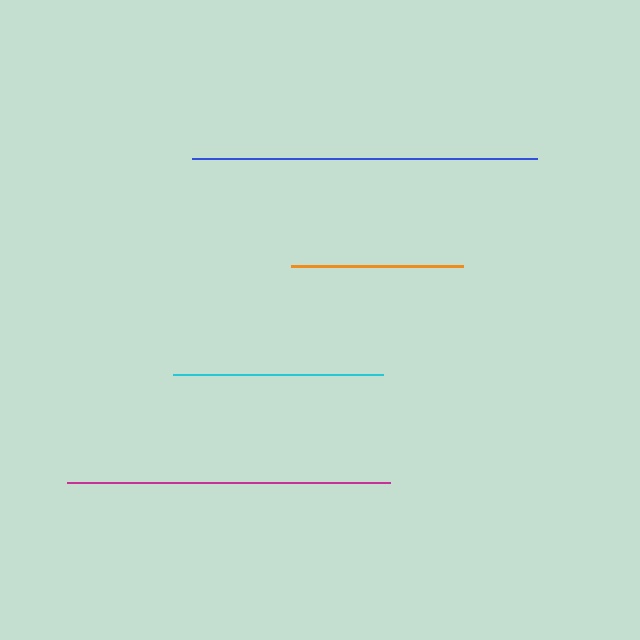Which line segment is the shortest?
The orange line is the shortest at approximately 172 pixels.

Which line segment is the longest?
The blue line is the longest at approximately 345 pixels.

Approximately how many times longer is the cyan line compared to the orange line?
The cyan line is approximately 1.2 times the length of the orange line.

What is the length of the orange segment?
The orange segment is approximately 172 pixels long.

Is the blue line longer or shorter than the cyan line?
The blue line is longer than the cyan line.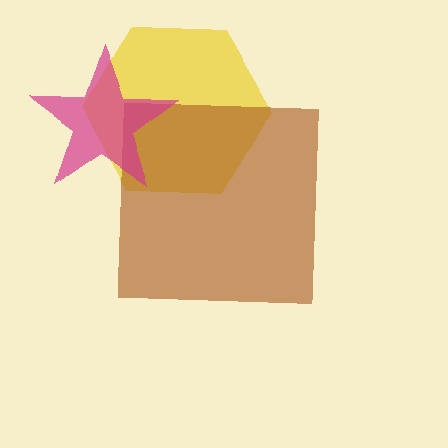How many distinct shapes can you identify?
There are 3 distinct shapes: a yellow hexagon, a brown square, a magenta star.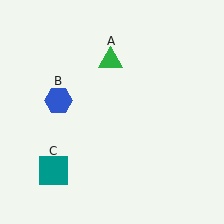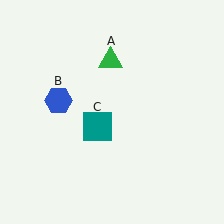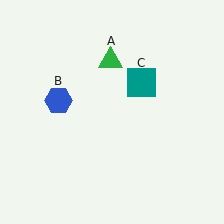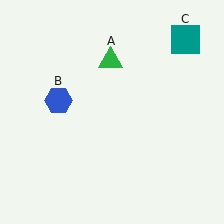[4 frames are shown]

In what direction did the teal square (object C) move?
The teal square (object C) moved up and to the right.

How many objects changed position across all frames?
1 object changed position: teal square (object C).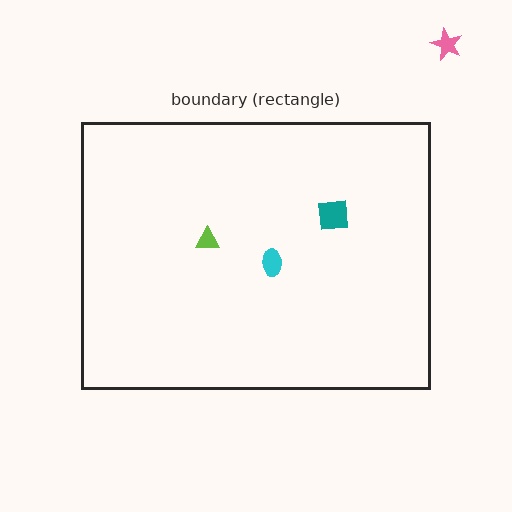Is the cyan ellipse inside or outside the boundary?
Inside.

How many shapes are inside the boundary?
3 inside, 1 outside.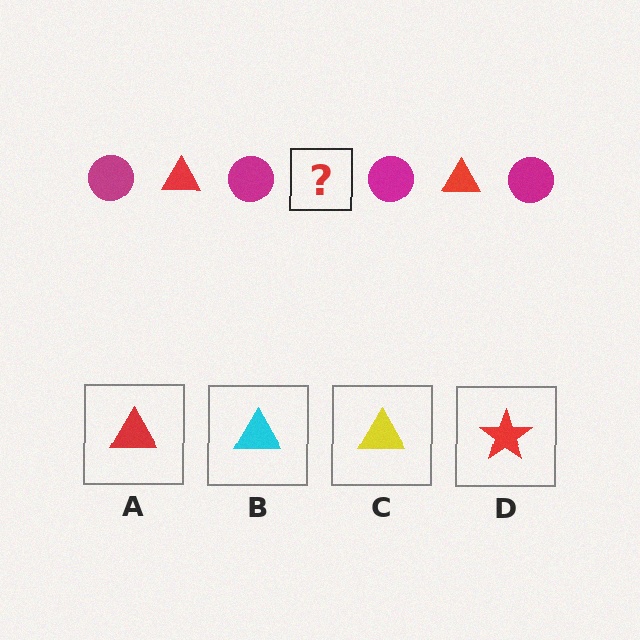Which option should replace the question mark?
Option A.